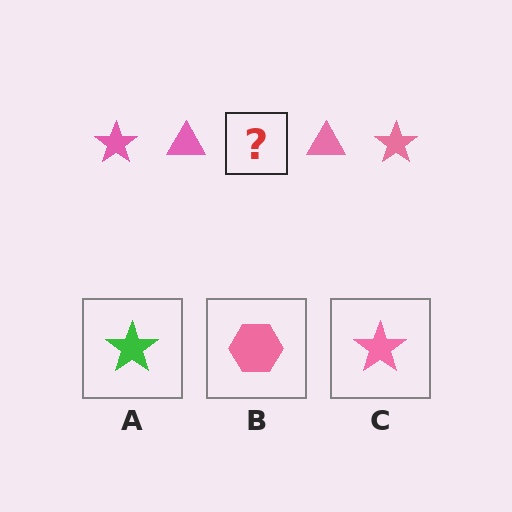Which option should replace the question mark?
Option C.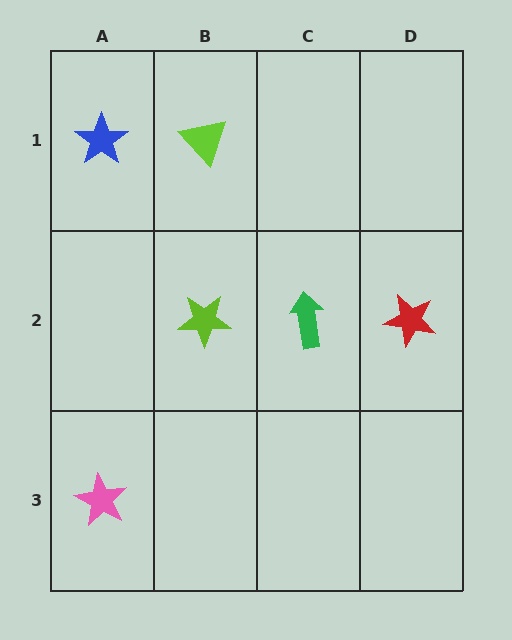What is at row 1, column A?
A blue star.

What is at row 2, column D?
A red star.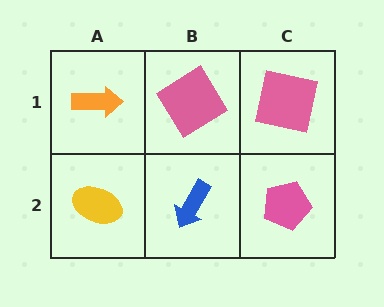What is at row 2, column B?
A blue arrow.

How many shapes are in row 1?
3 shapes.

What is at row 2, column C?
A pink pentagon.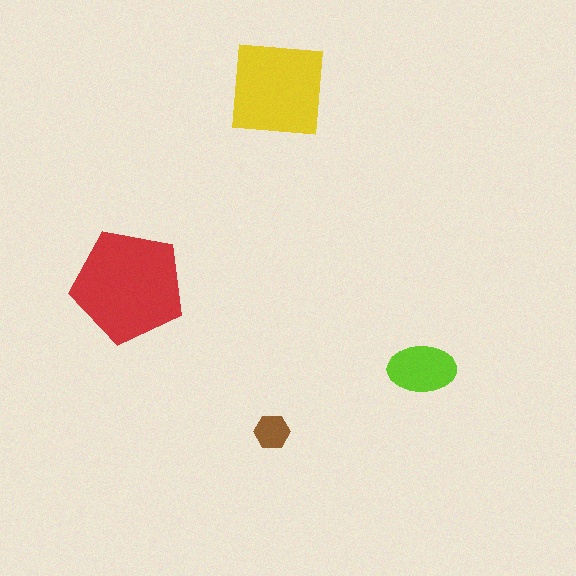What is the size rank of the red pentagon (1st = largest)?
1st.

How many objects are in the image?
There are 4 objects in the image.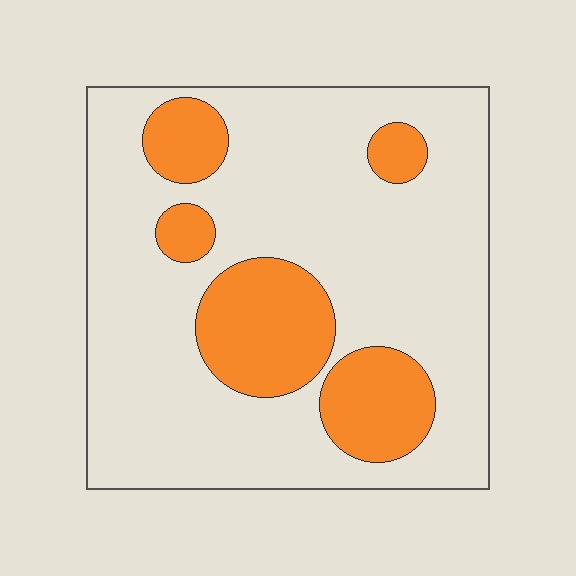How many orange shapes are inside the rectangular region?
5.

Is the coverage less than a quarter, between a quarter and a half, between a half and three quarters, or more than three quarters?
Less than a quarter.